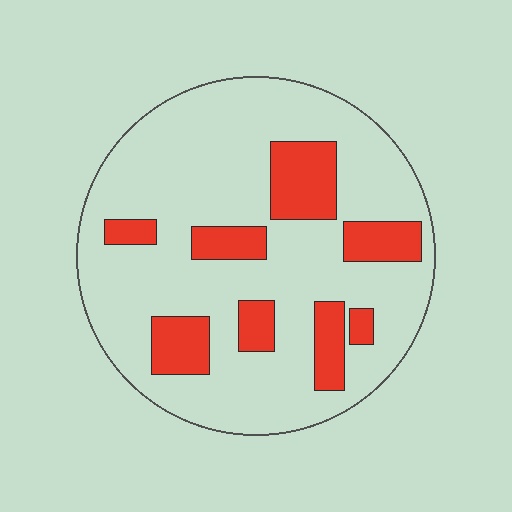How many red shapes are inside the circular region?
8.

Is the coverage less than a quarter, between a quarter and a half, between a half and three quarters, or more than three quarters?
Less than a quarter.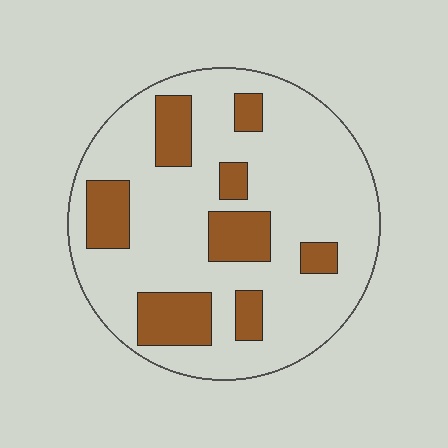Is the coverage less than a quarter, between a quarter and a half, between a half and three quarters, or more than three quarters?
Less than a quarter.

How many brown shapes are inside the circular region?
8.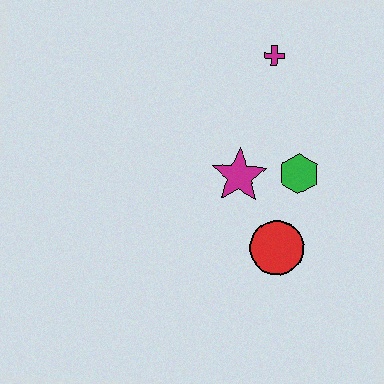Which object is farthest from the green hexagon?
The magenta cross is farthest from the green hexagon.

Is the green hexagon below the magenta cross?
Yes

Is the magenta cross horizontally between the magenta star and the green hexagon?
Yes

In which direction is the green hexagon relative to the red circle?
The green hexagon is above the red circle.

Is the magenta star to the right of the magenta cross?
No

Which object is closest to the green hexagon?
The magenta star is closest to the green hexagon.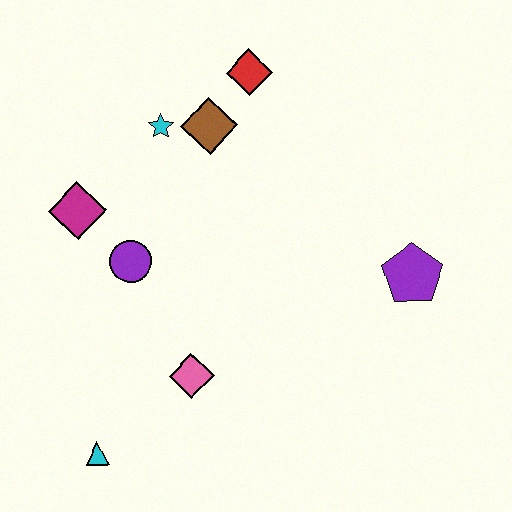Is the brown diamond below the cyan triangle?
No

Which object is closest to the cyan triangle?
The pink diamond is closest to the cyan triangle.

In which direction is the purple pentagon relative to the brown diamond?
The purple pentagon is to the right of the brown diamond.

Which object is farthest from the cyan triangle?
The red diamond is farthest from the cyan triangle.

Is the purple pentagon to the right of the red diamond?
Yes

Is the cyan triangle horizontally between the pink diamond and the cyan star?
No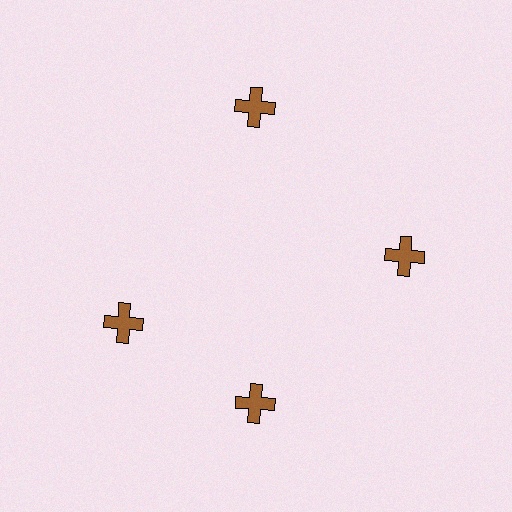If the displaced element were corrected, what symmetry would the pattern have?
It would have 4-fold rotational symmetry — the pattern would map onto itself every 90 degrees.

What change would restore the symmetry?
The symmetry would be restored by rotating it back into even spacing with its neighbors so that all 4 crosses sit at equal angles and equal distance from the center.